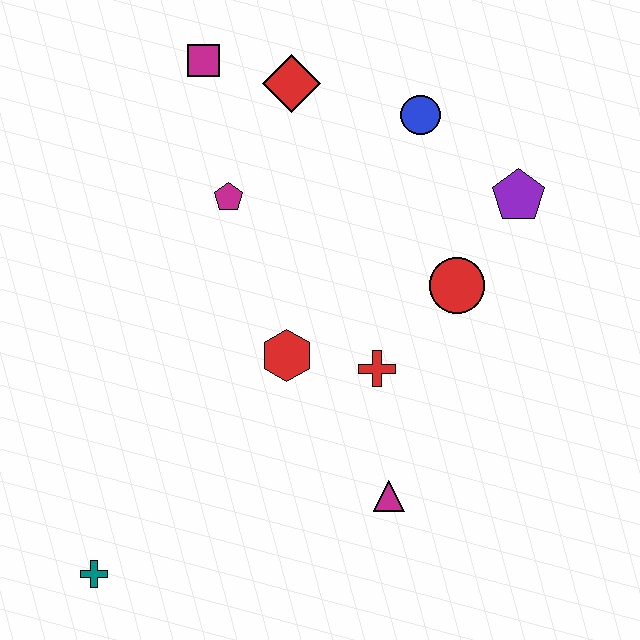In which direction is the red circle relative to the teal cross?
The red circle is to the right of the teal cross.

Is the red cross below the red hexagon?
Yes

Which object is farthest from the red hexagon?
The magenta square is farthest from the red hexagon.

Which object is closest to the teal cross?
The red hexagon is closest to the teal cross.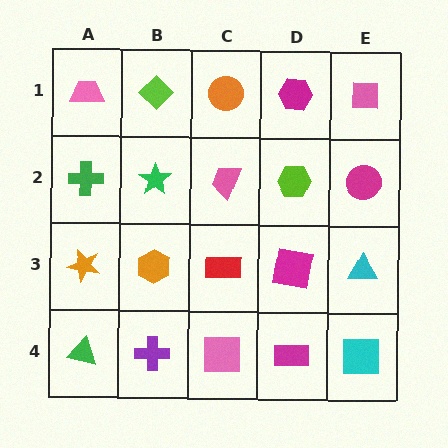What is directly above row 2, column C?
An orange circle.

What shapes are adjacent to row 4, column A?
An orange star (row 3, column A), a purple cross (row 4, column B).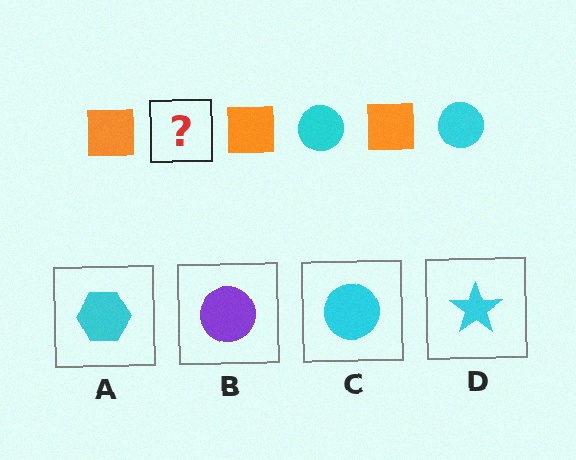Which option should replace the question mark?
Option C.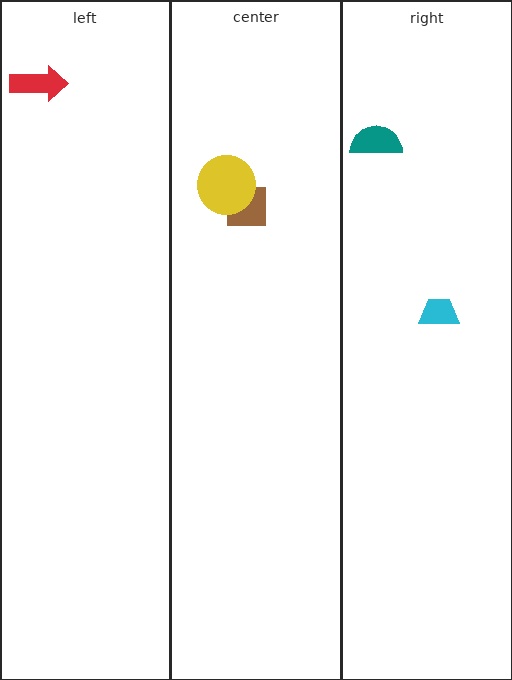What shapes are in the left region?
The red arrow.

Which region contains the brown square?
The center region.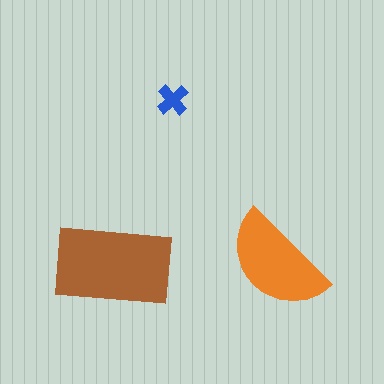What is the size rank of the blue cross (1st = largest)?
3rd.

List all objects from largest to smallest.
The brown rectangle, the orange semicircle, the blue cross.